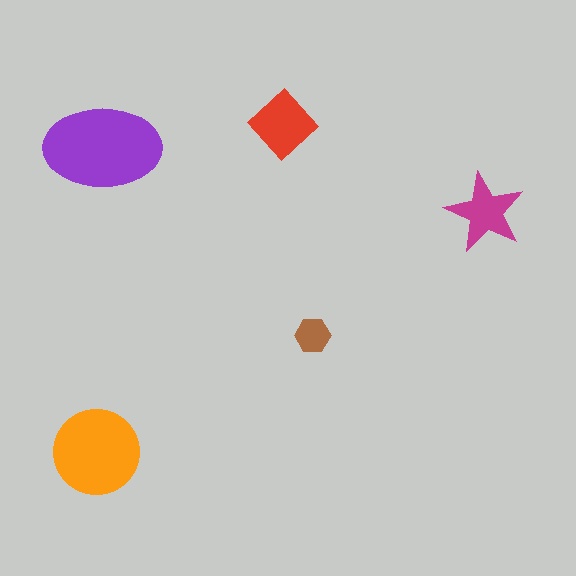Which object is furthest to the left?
The orange circle is leftmost.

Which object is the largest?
The purple ellipse.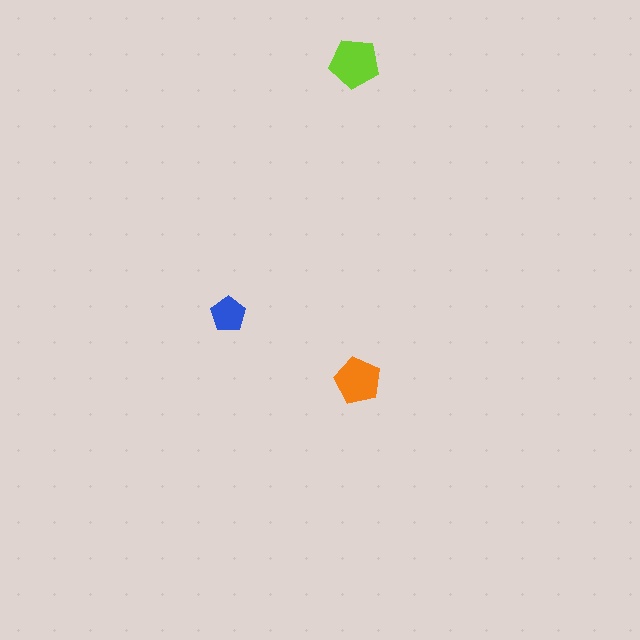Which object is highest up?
The lime pentagon is topmost.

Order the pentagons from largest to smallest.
the lime one, the orange one, the blue one.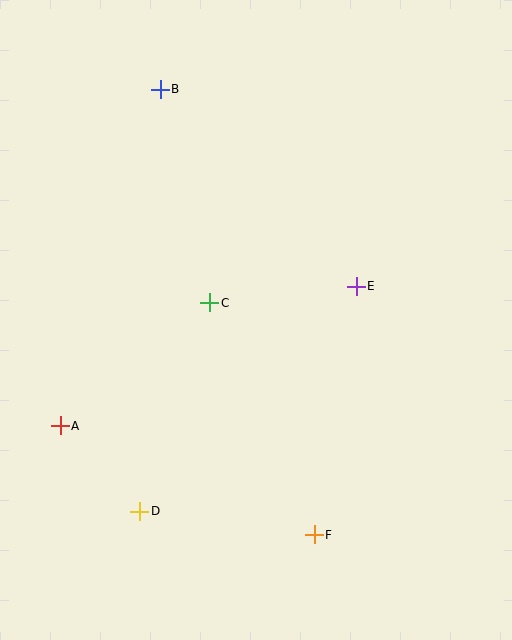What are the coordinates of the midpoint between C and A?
The midpoint between C and A is at (135, 364).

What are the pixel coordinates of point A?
Point A is at (60, 426).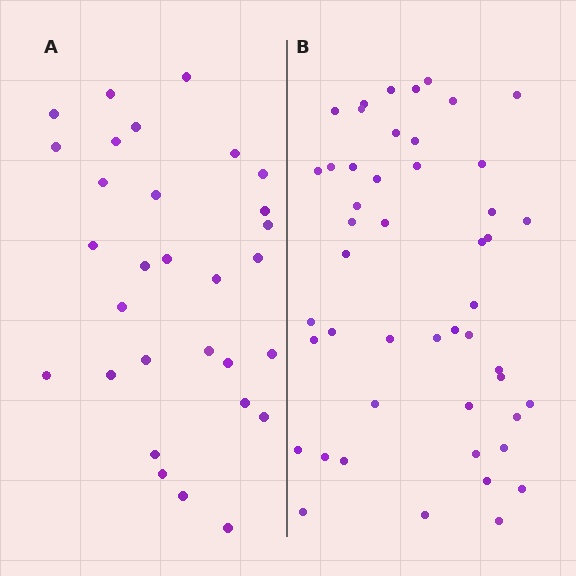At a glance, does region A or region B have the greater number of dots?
Region B (the right region) has more dots.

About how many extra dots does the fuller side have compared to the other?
Region B has approximately 20 more dots than region A.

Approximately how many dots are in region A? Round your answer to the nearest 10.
About 30 dots.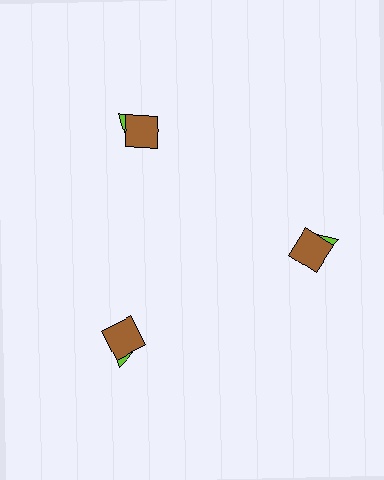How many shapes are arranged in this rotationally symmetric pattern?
There are 6 shapes, arranged in 3 groups of 2.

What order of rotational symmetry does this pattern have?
This pattern has 3-fold rotational symmetry.